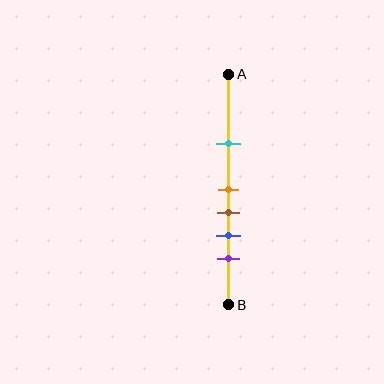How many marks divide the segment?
There are 5 marks dividing the segment.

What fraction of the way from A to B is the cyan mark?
The cyan mark is approximately 30% (0.3) of the way from A to B.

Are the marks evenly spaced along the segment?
No, the marks are not evenly spaced.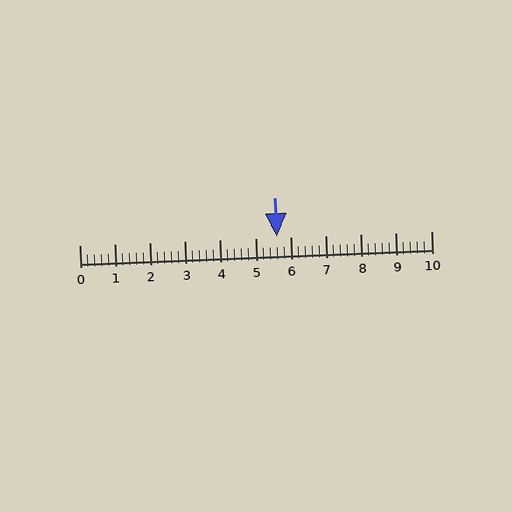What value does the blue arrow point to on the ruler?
The blue arrow points to approximately 5.6.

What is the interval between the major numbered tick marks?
The major tick marks are spaced 1 units apart.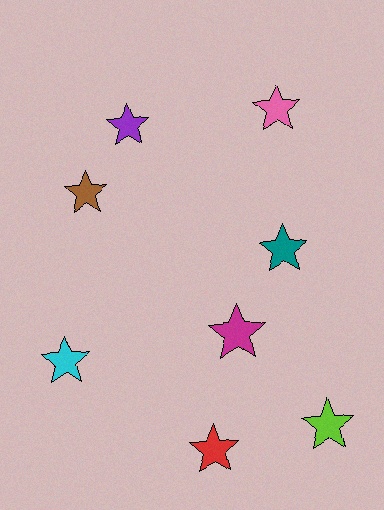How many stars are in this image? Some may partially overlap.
There are 8 stars.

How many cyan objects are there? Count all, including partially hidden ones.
There is 1 cyan object.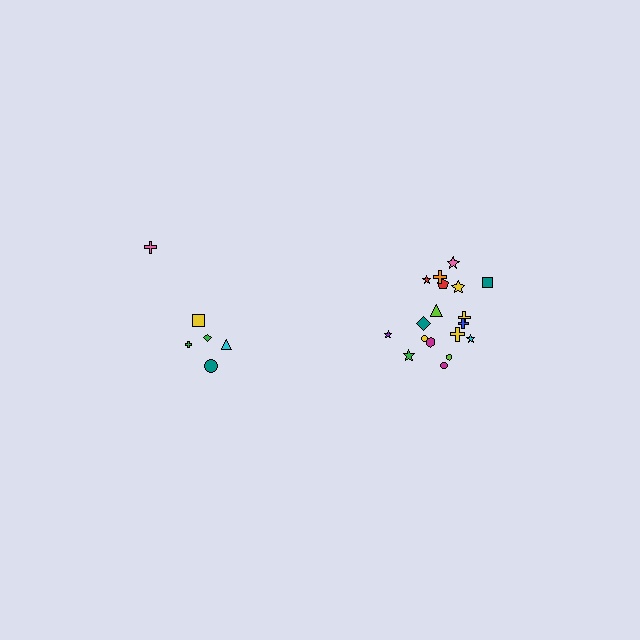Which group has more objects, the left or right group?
The right group.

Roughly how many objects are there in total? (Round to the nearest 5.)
Roughly 25 objects in total.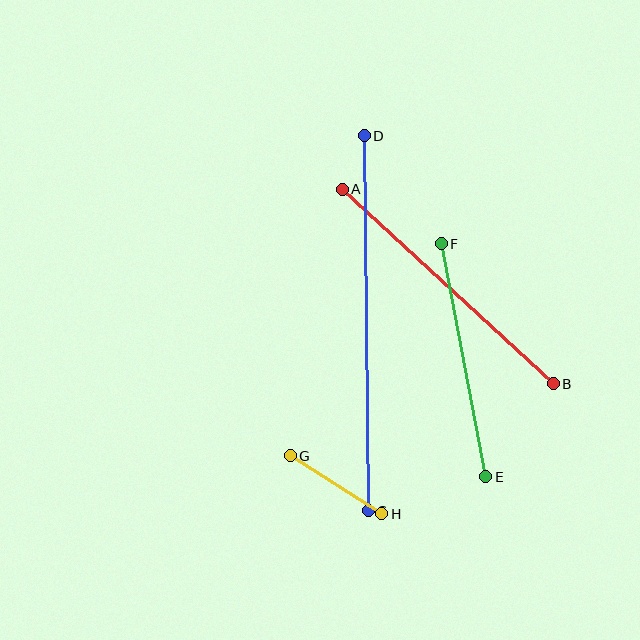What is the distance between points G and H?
The distance is approximately 108 pixels.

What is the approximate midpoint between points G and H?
The midpoint is at approximately (336, 485) pixels.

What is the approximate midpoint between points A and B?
The midpoint is at approximately (448, 287) pixels.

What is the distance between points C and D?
The distance is approximately 375 pixels.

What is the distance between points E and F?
The distance is approximately 237 pixels.